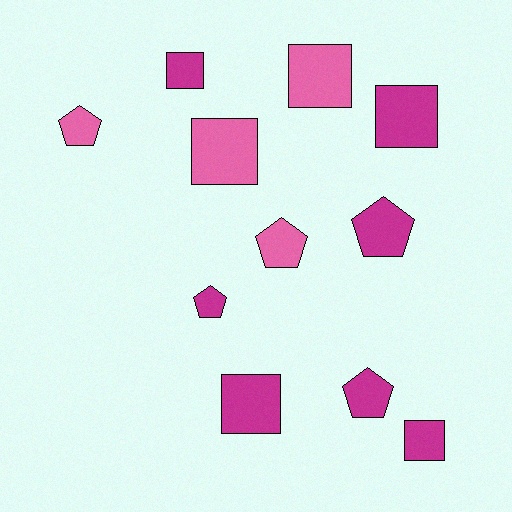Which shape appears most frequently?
Square, with 6 objects.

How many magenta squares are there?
There are 4 magenta squares.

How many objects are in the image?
There are 11 objects.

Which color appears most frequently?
Magenta, with 7 objects.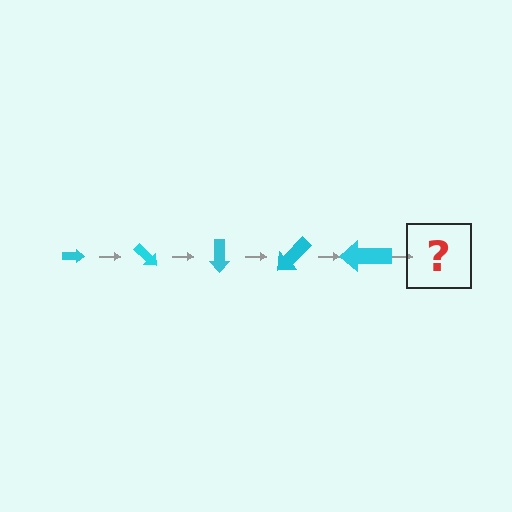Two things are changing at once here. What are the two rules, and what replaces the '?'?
The two rules are that the arrow grows larger each step and it rotates 45 degrees each step. The '?' should be an arrow, larger than the previous one and rotated 225 degrees from the start.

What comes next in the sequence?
The next element should be an arrow, larger than the previous one and rotated 225 degrees from the start.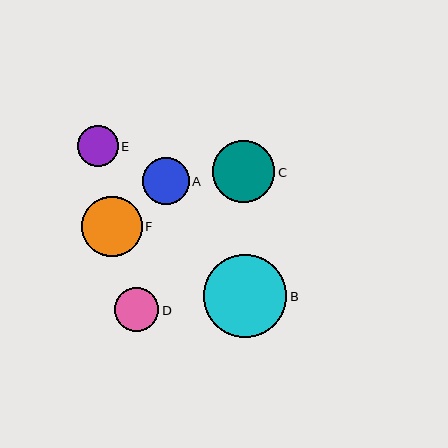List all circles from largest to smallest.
From largest to smallest: B, C, F, A, D, E.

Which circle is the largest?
Circle B is the largest with a size of approximately 84 pixels.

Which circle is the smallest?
Circle E is the smallest with a size of approximately 41 pixels.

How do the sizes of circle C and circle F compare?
Circle C and circle F are approximately the same size.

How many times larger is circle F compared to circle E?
Circle F is approximately 1.5 times the size of circle E.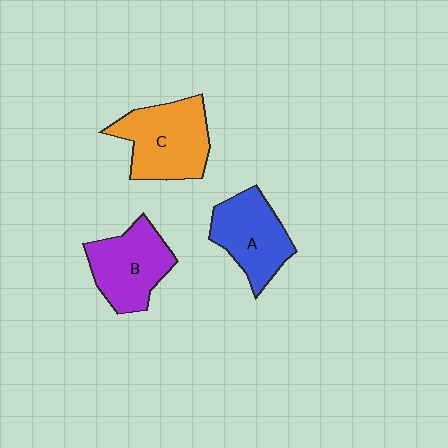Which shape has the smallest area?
Shape A (blue).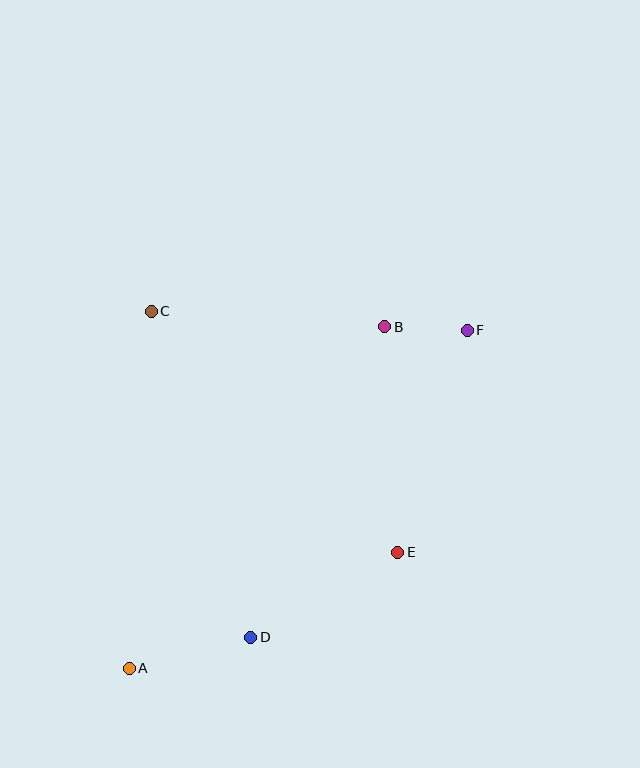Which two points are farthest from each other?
Points A and F are farthest from each other.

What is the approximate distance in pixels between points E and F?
The distance between E and F is approximately 233 pixels.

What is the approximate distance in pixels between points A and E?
The distance between A and E is approximately 293 pixels.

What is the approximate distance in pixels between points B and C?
The distance between B and C is approximately 234 pixels.